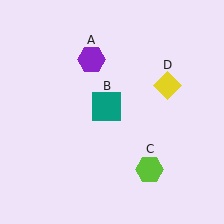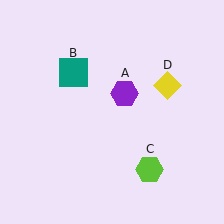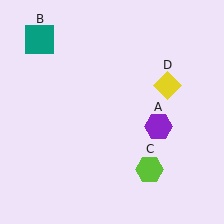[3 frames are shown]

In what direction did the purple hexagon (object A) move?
The purple hexagon (object A) moved down and to the right.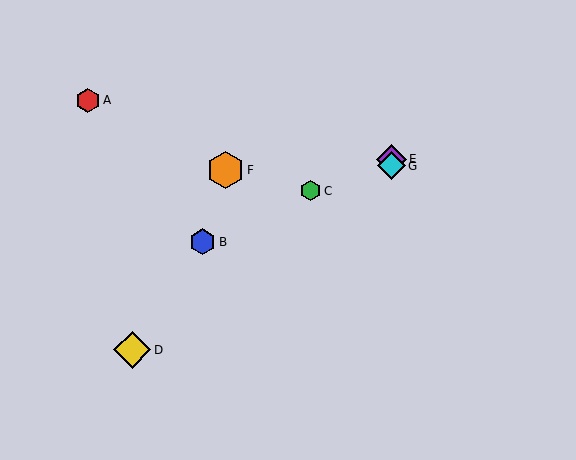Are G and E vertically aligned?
Yes, both are at x≈391.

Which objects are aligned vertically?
Objects E, G are aligned vertically.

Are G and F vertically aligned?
No, G is at x≈391 and F is at x≈225.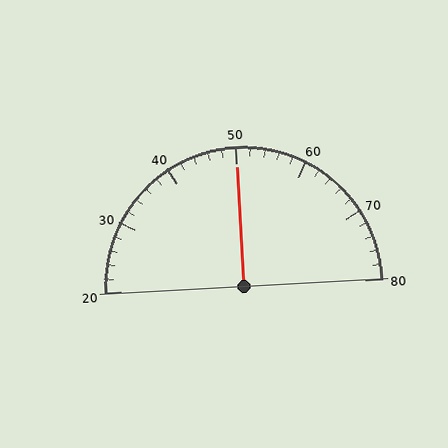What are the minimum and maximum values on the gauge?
The gauge ranges from 20 to 80.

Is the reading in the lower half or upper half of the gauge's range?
The reading is in the upper half of the range (20 to 80).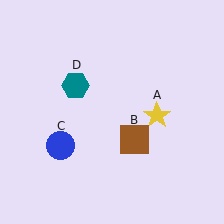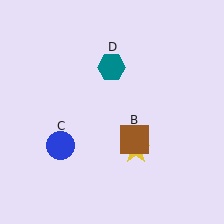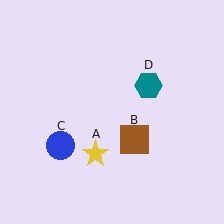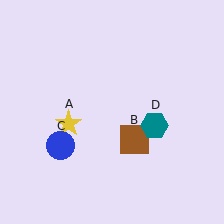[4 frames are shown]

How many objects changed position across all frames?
2 objects changed position: yellow star (object A), teal hexagon (object D).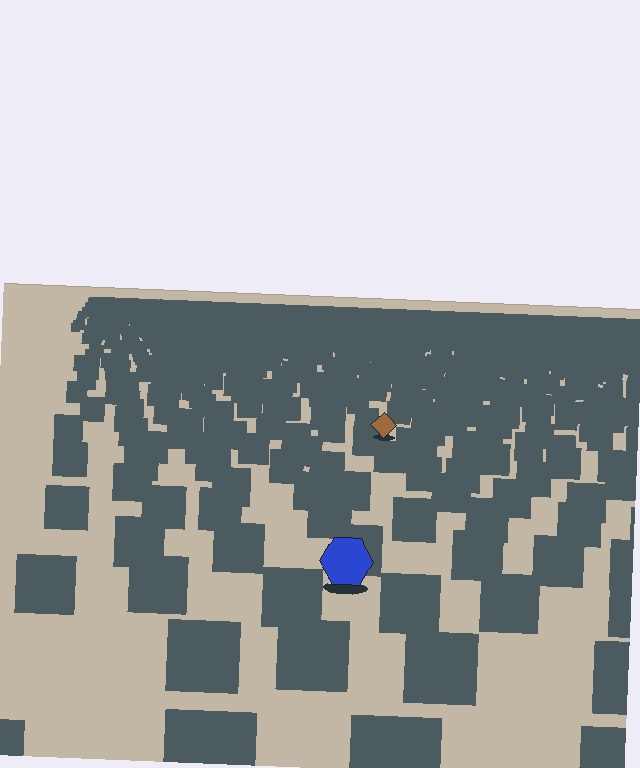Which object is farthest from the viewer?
The brown diamond is farthest from the viewer. It appears smaller and the ground texture around it is denser.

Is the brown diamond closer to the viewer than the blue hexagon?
No. The blue hexagon is closer — you can tell from the texture gradient: the ground texture is coarser near it.